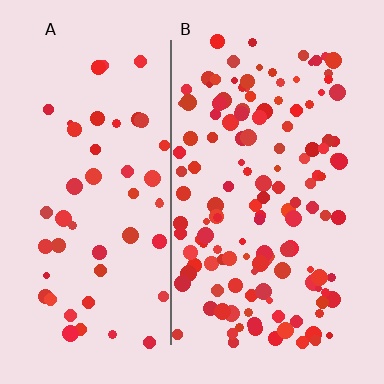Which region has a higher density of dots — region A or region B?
B (the right).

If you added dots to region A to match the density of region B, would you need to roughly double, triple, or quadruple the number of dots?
Approximately triple.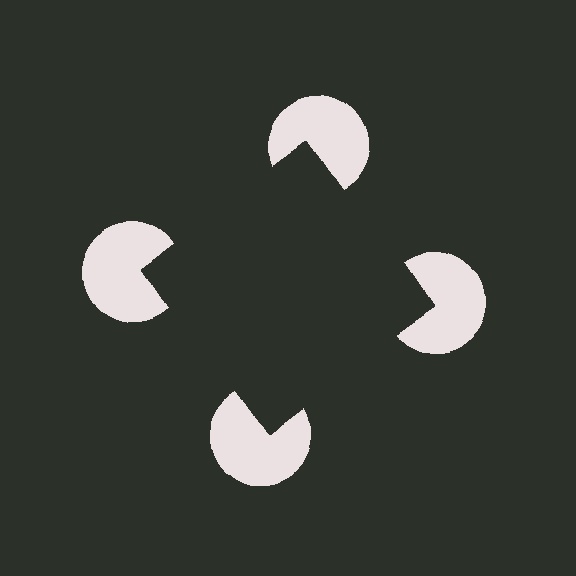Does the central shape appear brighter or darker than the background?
It typically appears slightly darker than the background, even though no actual brightness change is drawn.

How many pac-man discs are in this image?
There are 4 — one at each vertex of the illusory square.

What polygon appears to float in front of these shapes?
An illusory square — its edges are inferred from the aligned wedge cuts in the pac-man discs, not physically drawn.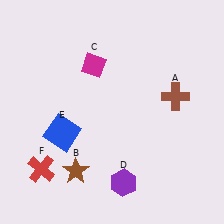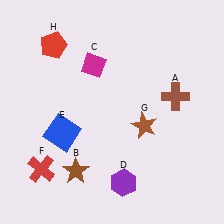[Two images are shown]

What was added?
A brown star (G), a red pentagon (H) were added in Image 2.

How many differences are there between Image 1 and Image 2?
There are 2 differences between the two images.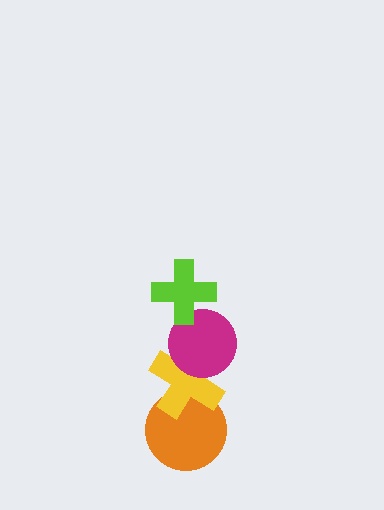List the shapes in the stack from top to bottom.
From top to bottom: the lime cross, the magenta circle, the yellow cross, the orange circle.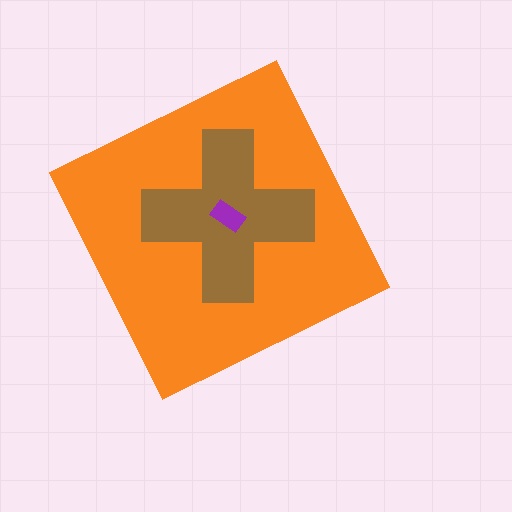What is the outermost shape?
The orange diamond.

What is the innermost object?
The purple rectangle.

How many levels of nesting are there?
3.